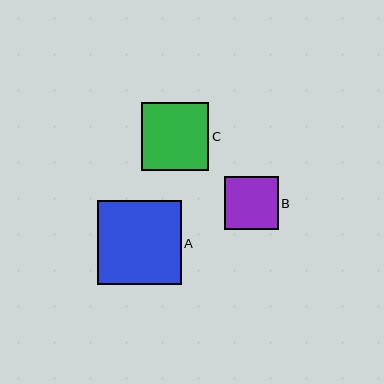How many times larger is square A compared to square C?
Square A is approximately 1.2 times the size of square C.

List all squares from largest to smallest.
From largest to smallest: A, C, B.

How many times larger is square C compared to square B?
Square C is approximately 1.3 times the size of square B.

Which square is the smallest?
Square B is the smallest with a size of approximately 54 pixels.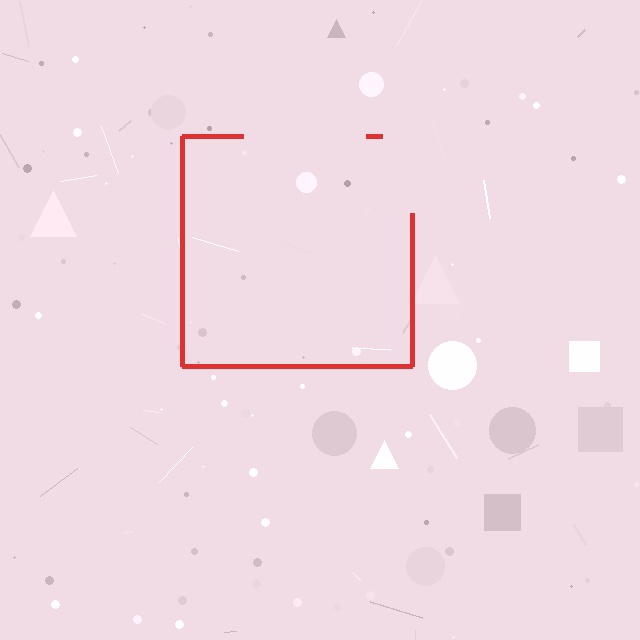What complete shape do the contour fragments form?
The contour fragments form a square.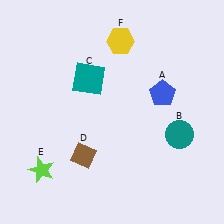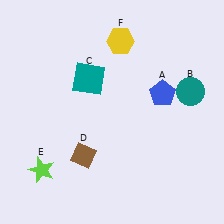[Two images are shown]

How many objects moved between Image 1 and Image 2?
1 object moved between the two images.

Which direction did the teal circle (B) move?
The teal circle (B) moved up.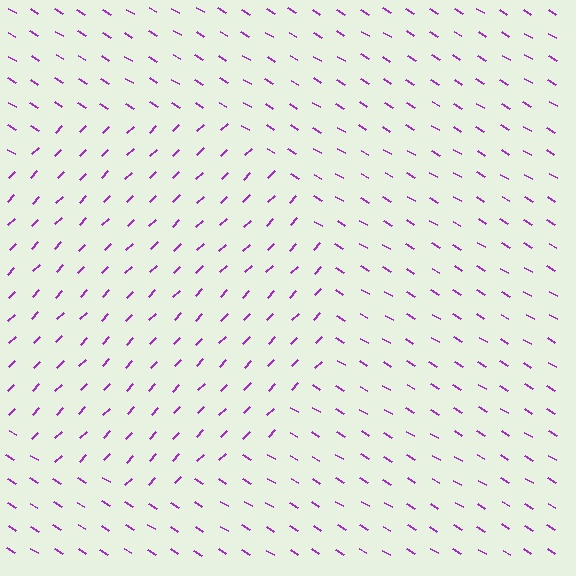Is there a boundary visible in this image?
Yes, there is a texture boundary formed by a change in line orientation.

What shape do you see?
I see a circle.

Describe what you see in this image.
The image is filled with small purple line segments. A circle region in the image has lines oriented differently from the surrounding lines, creating a visible texture boundary.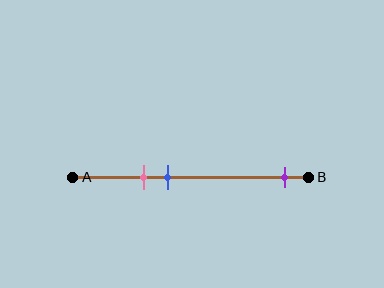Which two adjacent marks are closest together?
The pink and blue marks are the closest adjacent pair.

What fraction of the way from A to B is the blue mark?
The blue mark is approximately 40% (0.4) of the way from A to B.